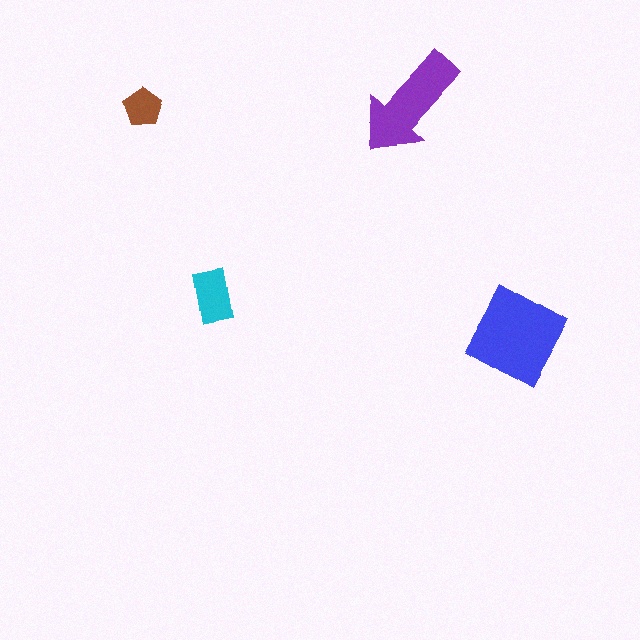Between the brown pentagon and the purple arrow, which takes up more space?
The purple arrow.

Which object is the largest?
The blue diamond.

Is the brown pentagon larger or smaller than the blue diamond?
Smaller.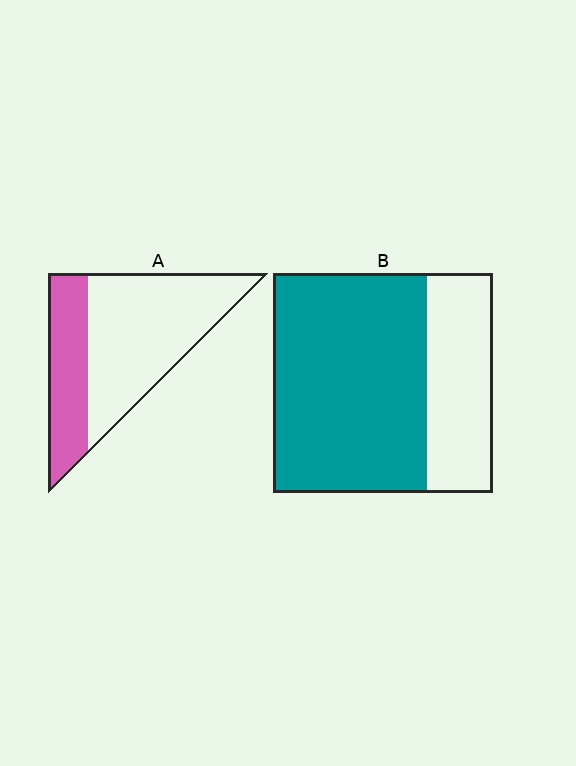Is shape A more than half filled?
No.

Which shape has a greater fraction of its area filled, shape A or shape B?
Shape B.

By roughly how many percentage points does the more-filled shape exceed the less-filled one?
By roughly 35 percentage points (B over A).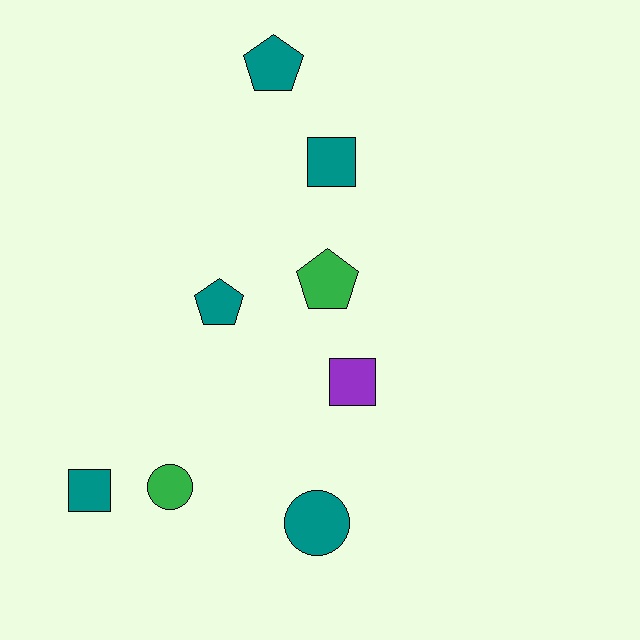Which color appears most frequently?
Teal, with 5 objects.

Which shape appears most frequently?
Pentagon, with 3 objects.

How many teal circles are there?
There is 1 teal circle.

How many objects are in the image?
There are 8 objects.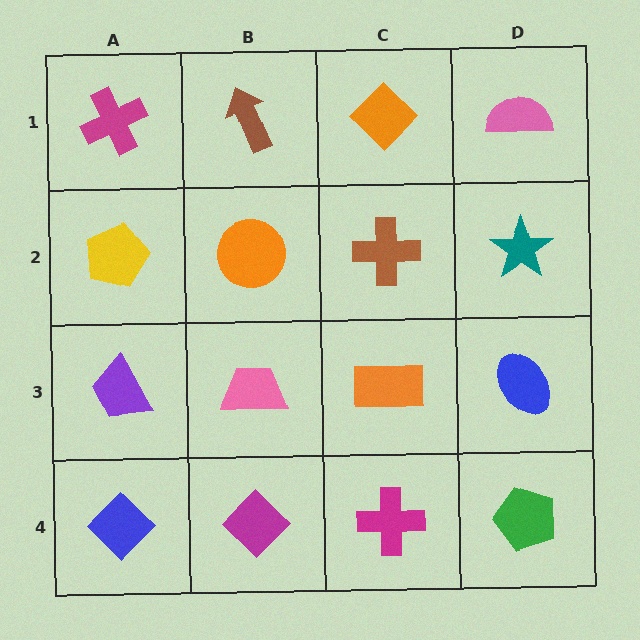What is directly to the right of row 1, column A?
A brown arrow.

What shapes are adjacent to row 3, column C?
A brown cross (row 2, column C), a magenta cross (row 4, column C), a pink trapezoid (row 3, column B), a blue ellipse (row 3, column D).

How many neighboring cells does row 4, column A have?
2.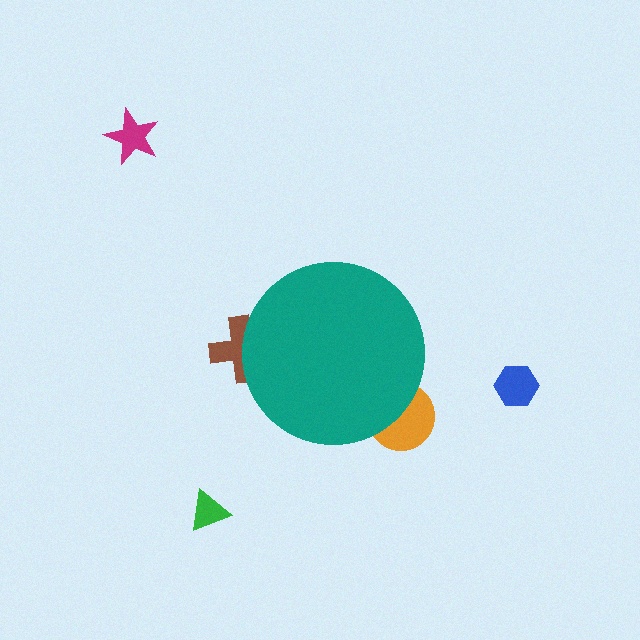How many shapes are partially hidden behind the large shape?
2 shapes are partially hidden.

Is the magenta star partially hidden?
No, the magenta star is fully visible.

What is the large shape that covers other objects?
A teal circle.